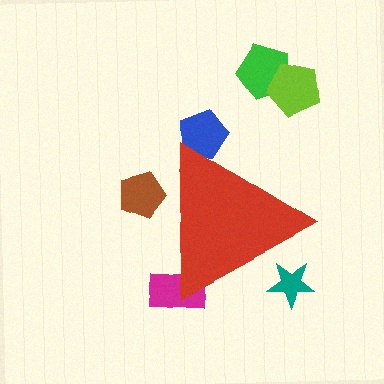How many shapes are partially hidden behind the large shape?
4 shapes are partially hidden.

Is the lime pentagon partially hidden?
No, the lime pentagon is fully visible.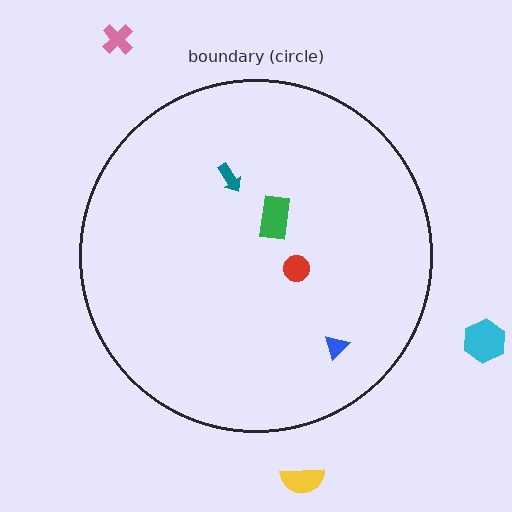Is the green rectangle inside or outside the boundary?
Inside.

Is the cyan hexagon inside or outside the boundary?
Outside.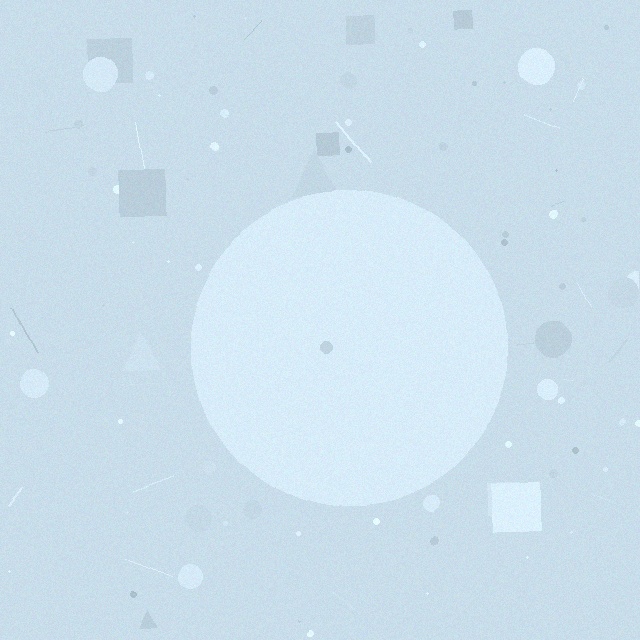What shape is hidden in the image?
A circle is hidden in the image.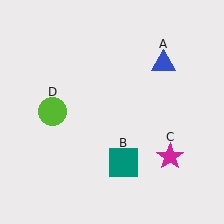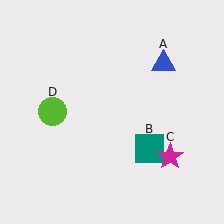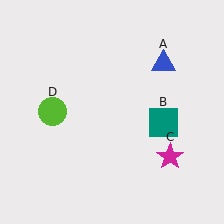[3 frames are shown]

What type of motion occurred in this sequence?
The teal square (object B) rotated counterclockwise around the center of the scene.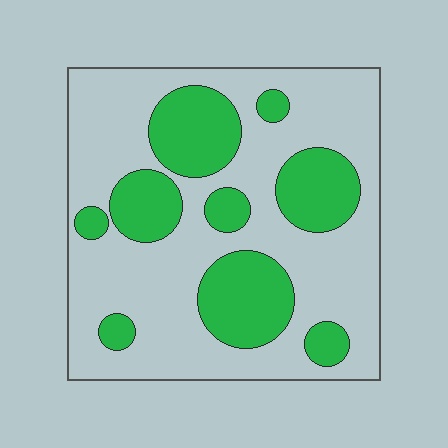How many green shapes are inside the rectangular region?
9.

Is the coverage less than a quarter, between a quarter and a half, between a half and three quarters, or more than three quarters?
Between a quarter and a half.